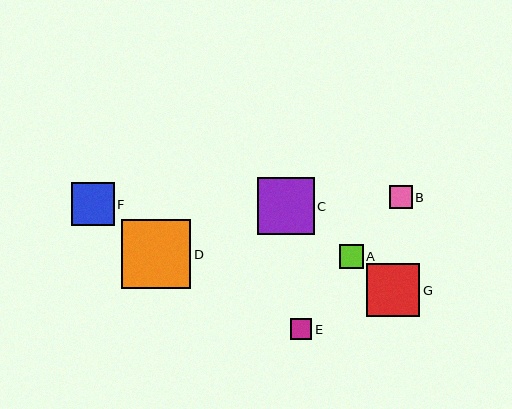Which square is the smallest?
Square E is the smallest with a size of approximately 22 pixels.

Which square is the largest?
Square D is the largest with a size of approximately 69 pixels.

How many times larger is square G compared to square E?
Square G is approximately 2.4 times the size of square E.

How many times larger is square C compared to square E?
Square C is approximately 2.6 times the size of square E.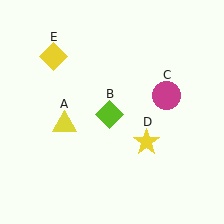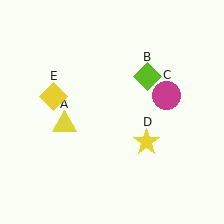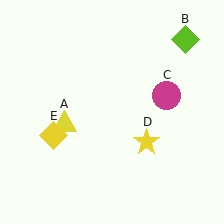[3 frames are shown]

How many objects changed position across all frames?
2 objects changed position: lime diamond (object B), yellow diamond (object E).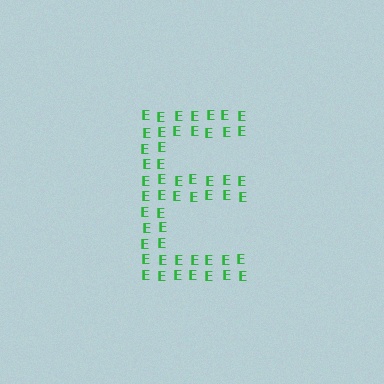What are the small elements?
The small elements are letter E's.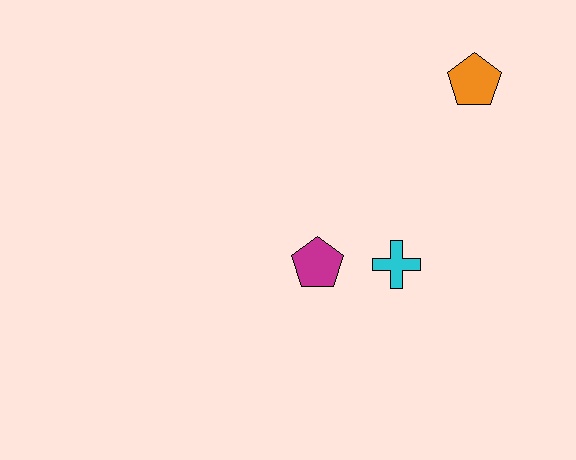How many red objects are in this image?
There are no red objects.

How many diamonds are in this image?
There are no diamonds.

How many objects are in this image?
There are 3 objects.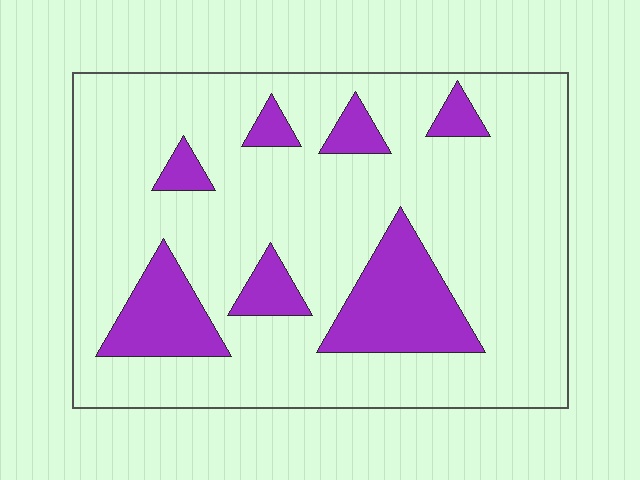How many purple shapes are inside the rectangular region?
7.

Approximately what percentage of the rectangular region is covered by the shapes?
Approximately 20%.